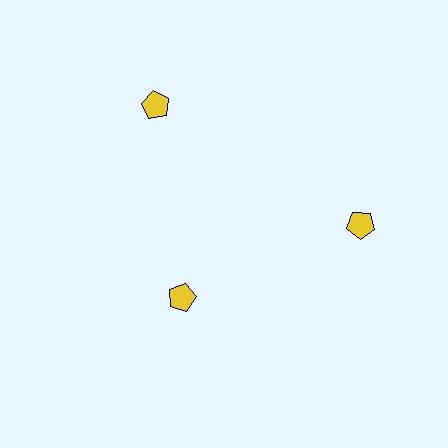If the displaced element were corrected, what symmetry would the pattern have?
It would have 3-fold rotational symmetry — the pattern would map onto itself every 120 degrees.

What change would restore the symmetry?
The symmetry would be restored by moving it outward, back onto the ring so that all 3 pentagons sit at equal angles and equal distance from the center.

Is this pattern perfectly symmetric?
No. The 3 yellow pentagons are arranged in a ring, but one element near the 7 o'clock position is pulled inward toward the center, breaking the 3-fold rotational symmetry.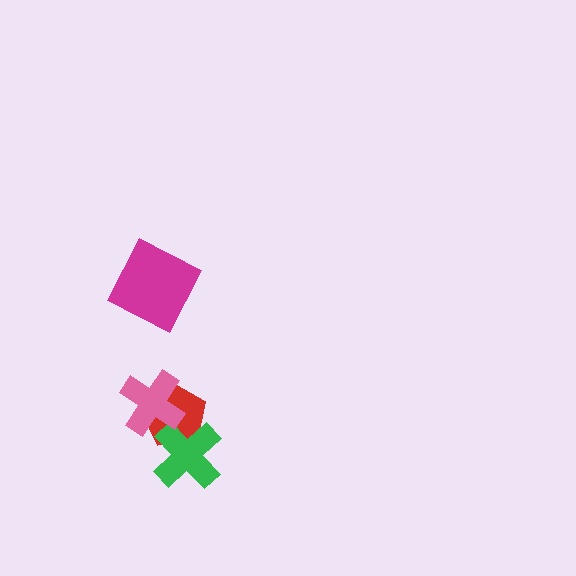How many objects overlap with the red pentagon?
2 objects overlap with the red pentagon.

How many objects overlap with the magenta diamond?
0 objects overlap with the magenta diamond.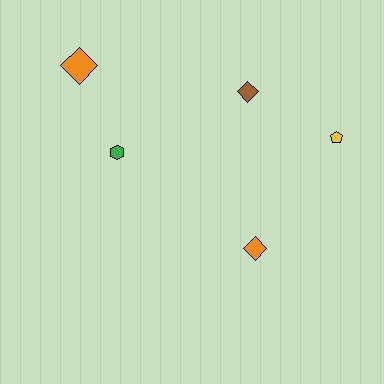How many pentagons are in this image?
There is 1 pentagon.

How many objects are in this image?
There are 5 objects.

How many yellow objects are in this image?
There is 1 yellow object.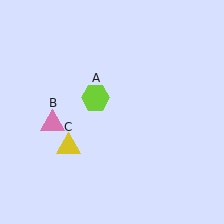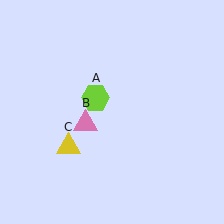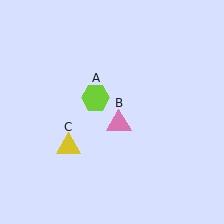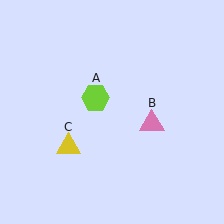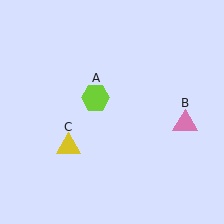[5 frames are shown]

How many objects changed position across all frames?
1 object changed position: pink triangle (object B).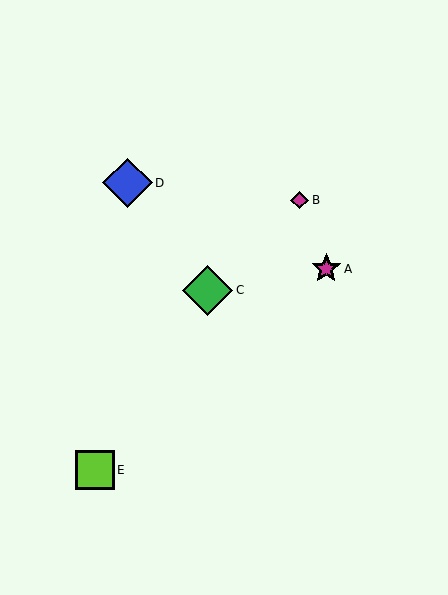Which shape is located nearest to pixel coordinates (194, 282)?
The green diamond (labeled C) at (207, 290) is nearest to that location.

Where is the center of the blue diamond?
The center of the blue diamond is at (128, 183).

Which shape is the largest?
The green diamond (labeled C) is the largest.